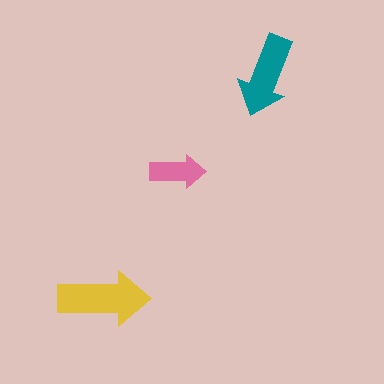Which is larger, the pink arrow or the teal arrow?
The teal one.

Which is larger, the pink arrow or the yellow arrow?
The yellow one.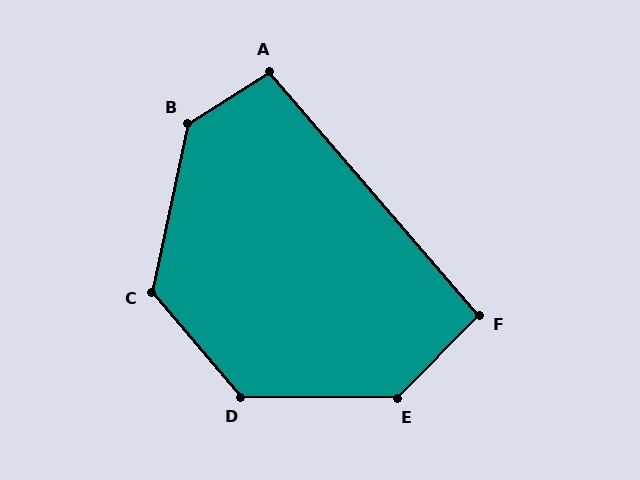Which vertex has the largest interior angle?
B, at approximately 135 degrees.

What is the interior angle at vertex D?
Approximately 131 degrees (obtuse).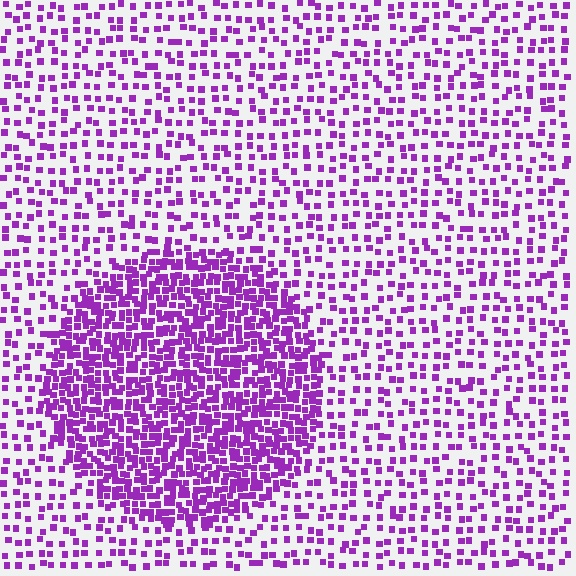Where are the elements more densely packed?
The elements are more densely packed inside the circle boundary.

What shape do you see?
I see a circle.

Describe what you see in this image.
The image contains small purple elements arranged at two different densities. A circle-shaped region is visible where the elements are more densely packed than the surrounding area.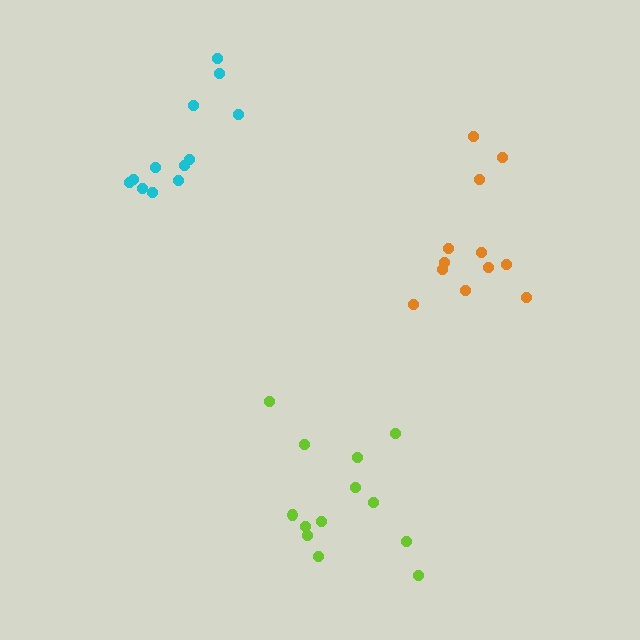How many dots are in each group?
Group 1: 13 dots, Group 2: 12 dots, Group 3: 12 dots (37 total).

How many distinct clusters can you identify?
There are 3 distinct clusters.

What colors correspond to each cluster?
The clusters are colored: lime, orange, cyan.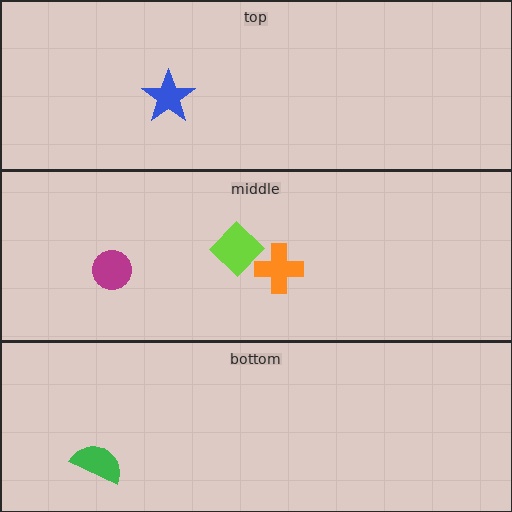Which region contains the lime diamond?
The middle region.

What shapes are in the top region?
The blue star.